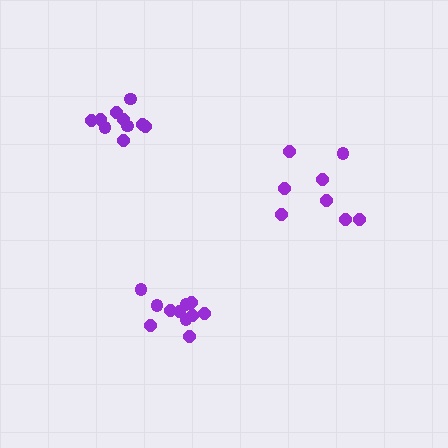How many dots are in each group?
Group 1: 11 dots, Group 2: 10 dots, Group 3: 8 dots (29 total).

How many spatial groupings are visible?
There are 3 spatial groupings.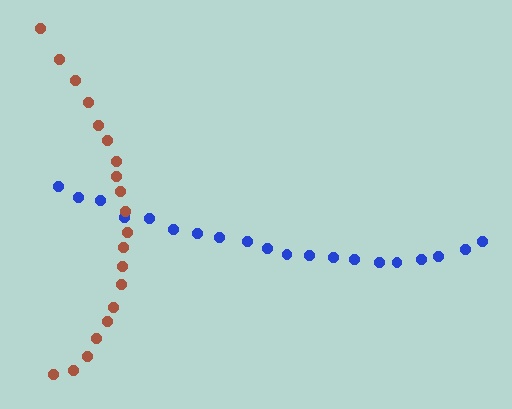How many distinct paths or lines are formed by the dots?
There are 2 distinct paths.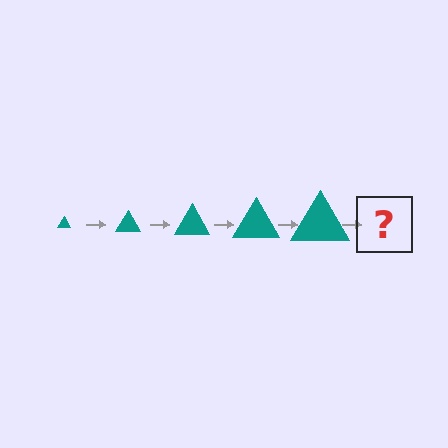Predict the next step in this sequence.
The next step is a teal triangle, larger than the previous one.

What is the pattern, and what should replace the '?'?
The pattern is that the triangle gets progressively larger each step. The '?' should be a teal triangle, larger than the previous one.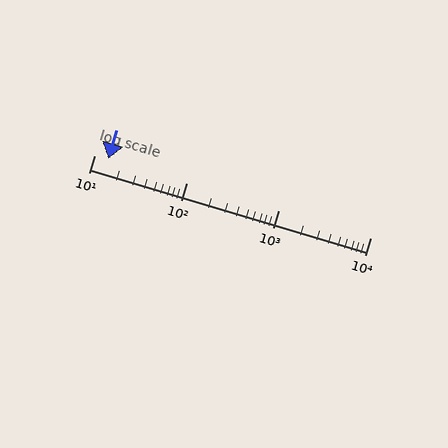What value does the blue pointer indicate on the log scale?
The pointer indicates approximately 14.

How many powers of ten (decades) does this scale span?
The scale spans 3 decades, from 10 to 10000.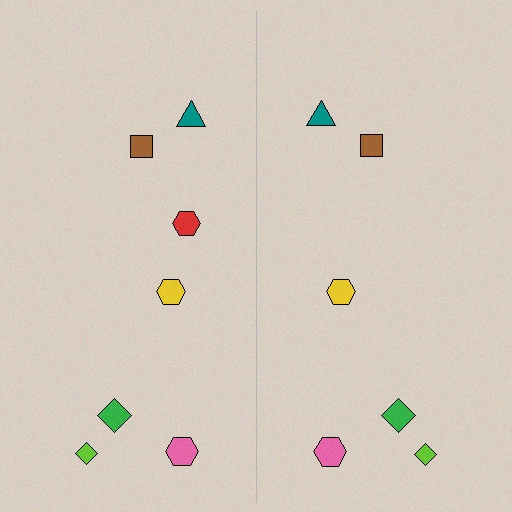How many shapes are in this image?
There are 13 shapes in this image.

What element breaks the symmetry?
A red hexagon is missing from the right side.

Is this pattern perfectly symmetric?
No, the pattern is not perfectly symmetric. A red hexagon is missing from the right side.